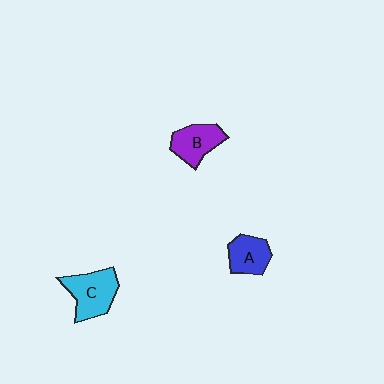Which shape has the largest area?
Shape C (cyan).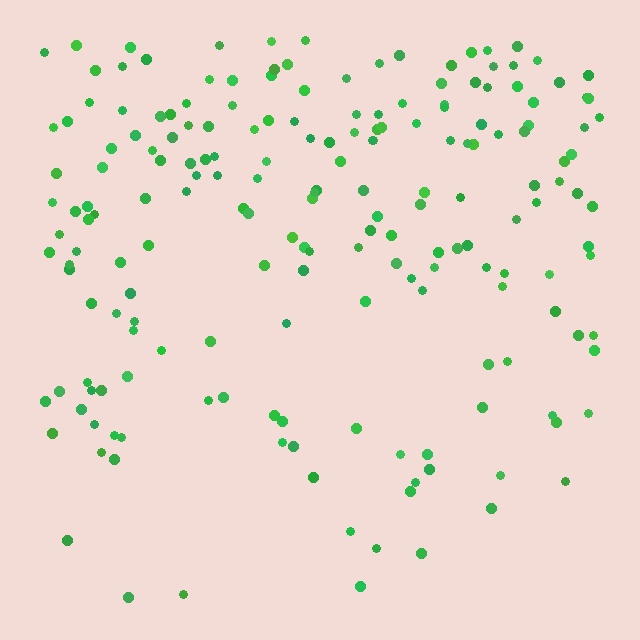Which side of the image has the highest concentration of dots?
The top.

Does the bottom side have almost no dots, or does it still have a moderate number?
Still a moderate number, just noticeably fewer than the top.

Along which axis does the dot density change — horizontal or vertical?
Vertical.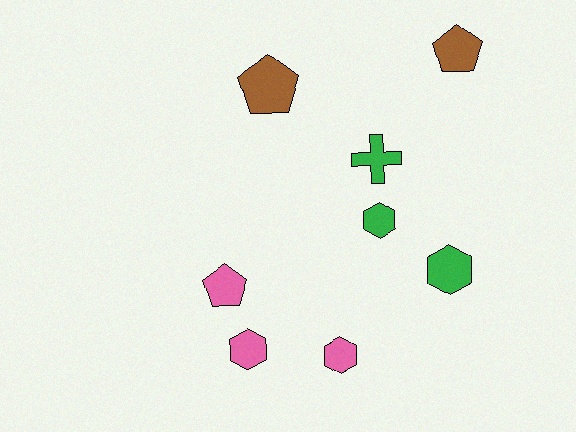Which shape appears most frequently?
Hexagon, with 4 objects.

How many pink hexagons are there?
There are 2 pink hexagons.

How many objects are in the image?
There are 8 objects.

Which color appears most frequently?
Green, with 3 objects.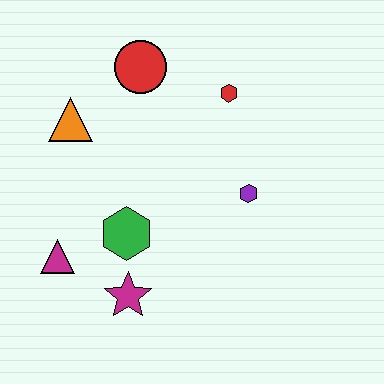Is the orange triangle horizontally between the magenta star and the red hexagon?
No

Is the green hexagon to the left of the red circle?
Yes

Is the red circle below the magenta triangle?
No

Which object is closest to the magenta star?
The green hexagon is closest to the magenta star.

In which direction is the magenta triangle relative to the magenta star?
The magenta triangle is to the left of the magenta star.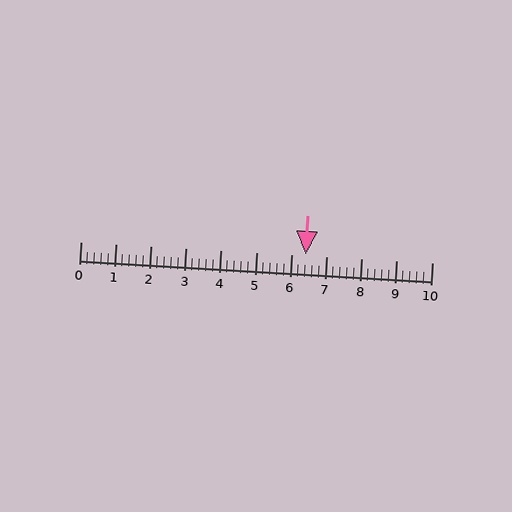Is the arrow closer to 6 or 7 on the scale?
The arrow is closer to 6.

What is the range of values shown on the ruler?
The ruler shows values from 0 to 10.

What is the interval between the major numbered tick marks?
The major tick marks are spaced 1 units apart.